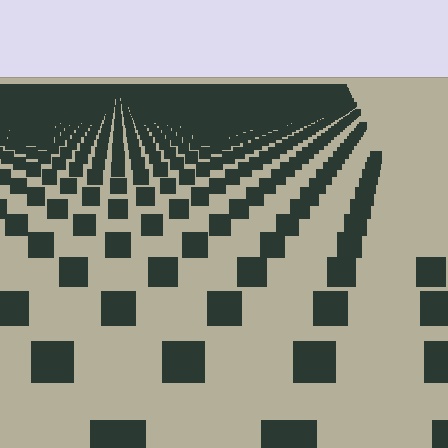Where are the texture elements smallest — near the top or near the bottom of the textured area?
Near the top.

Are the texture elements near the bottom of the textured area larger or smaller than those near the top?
Larger. Near the bottom, elements are closer to the viewer and appear at a bigger on-screen size.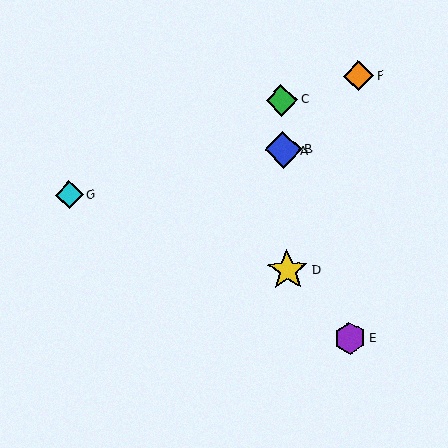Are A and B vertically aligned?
Yes, both are at x≈283.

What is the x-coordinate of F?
Object F is at x≈359.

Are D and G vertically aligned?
No, D is at x≈288 and G is at x≈69.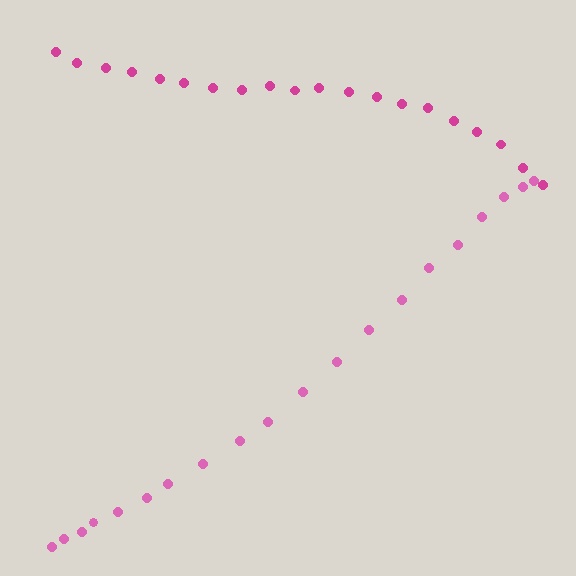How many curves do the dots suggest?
There are 2 distinct paths.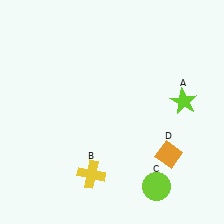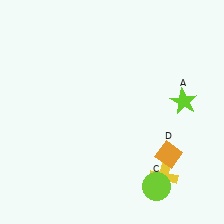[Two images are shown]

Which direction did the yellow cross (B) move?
The yellow cross (B) moved right.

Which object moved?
The yellow cross (B) moved right.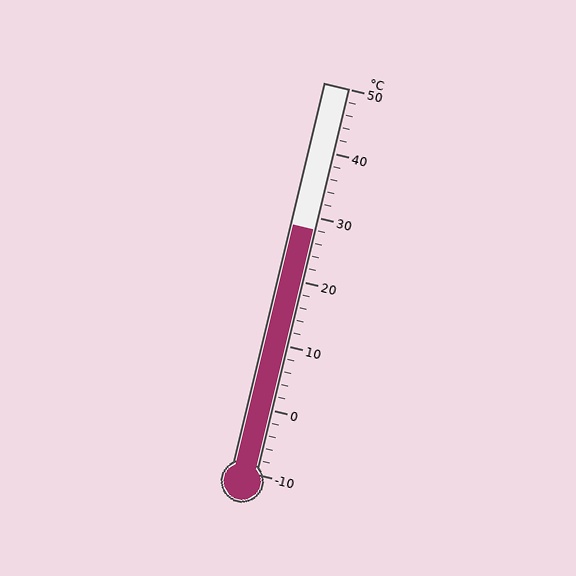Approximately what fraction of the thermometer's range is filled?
The thermometer is filled to approximately 65% of its range.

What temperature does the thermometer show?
The thermometer shows approximately 28°C.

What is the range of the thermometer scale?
The thermometer scale ranges from -10°C to 50°C.